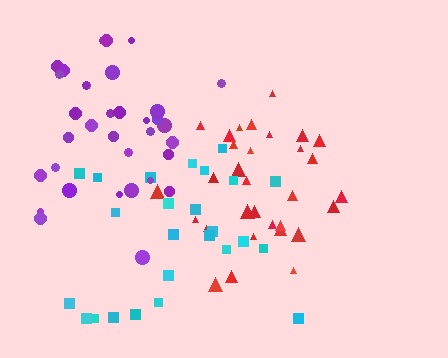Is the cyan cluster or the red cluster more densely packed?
Red.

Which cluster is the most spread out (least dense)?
Cyan.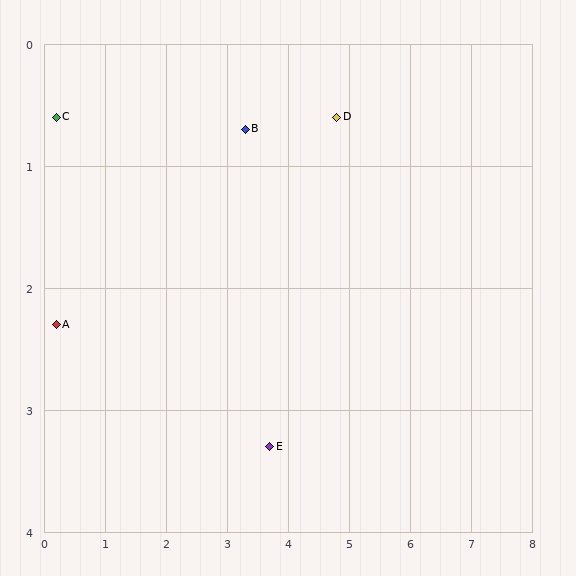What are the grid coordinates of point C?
Point C is at approximately (0.2, 0.6).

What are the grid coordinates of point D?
Point D is at approximately (4.8, 0.6).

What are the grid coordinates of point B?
Point B is at approximately (3.3, 0.7).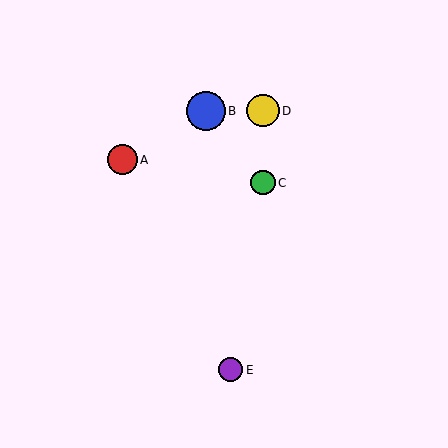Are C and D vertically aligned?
Yes, both are at x≈263.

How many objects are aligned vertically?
2 objects (C, D) are aligned vertically.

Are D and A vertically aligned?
No, D is at x≈263 and A is at x≈122.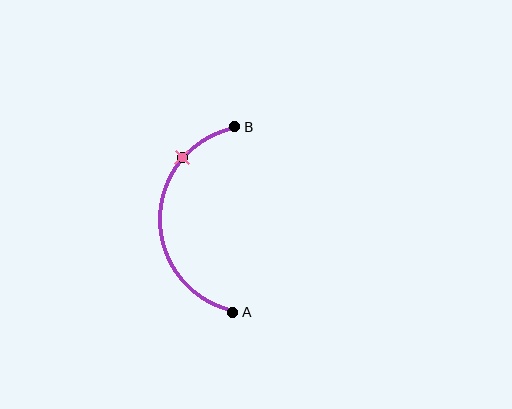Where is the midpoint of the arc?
The arc midpoint is the point on the curve farthest from the straight line joining A and B. It sits to the left of that line.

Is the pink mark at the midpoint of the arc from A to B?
No. The pink mark lies on the arc but is closer to endpoint B. The arc midpoint would be at the point on the curve equidistant along the arc from both A and B.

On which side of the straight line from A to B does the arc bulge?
The arc bulges to the left of the straight line connecting A and B.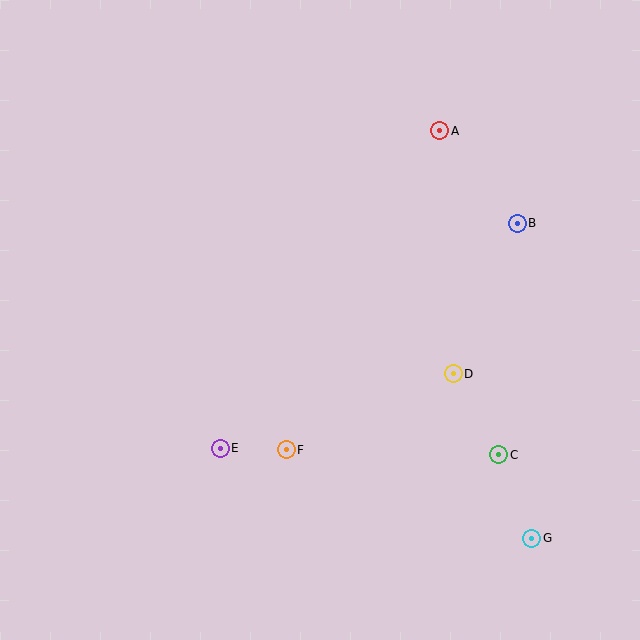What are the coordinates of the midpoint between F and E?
The midpoint between F and E is at (253, 449).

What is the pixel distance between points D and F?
The distance between D and F is 184 pixels.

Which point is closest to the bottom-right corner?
Point G is closest to the bottom-right corner.